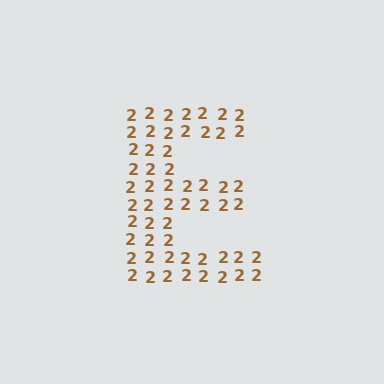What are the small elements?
The small elements are digit 2's.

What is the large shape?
The large shape is the letter E.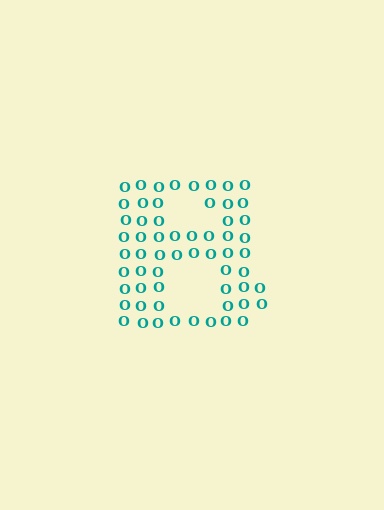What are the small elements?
The small elements are letter O's.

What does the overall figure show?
The overall figure shows the letter B.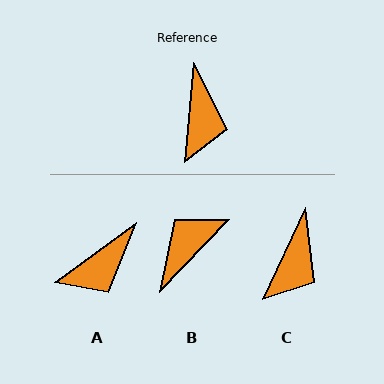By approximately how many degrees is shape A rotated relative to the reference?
Approximately 48 degrees clockwise.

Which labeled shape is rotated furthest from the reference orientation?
B, about 142 degrees away.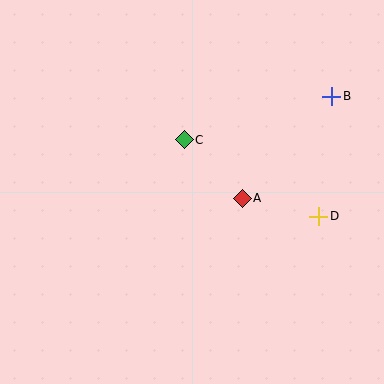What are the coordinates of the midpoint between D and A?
The midpoint between D and A is at (281, 207).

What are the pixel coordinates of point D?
Point D is at (319, 216).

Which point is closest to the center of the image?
Point A at (242, 198) is closest to the center.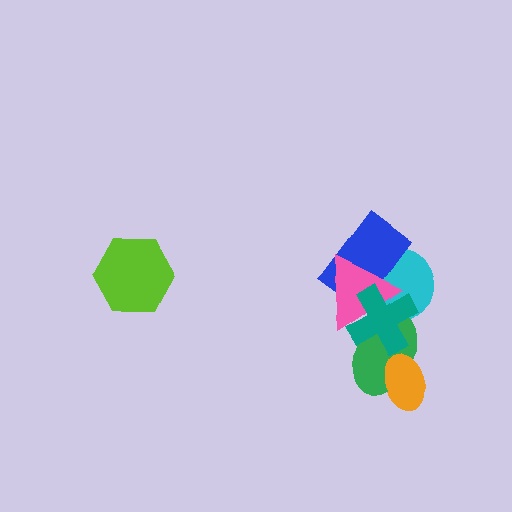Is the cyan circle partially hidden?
Yes, it is partially covered by another shape.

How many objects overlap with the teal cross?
4 objects overlap with the teal cross.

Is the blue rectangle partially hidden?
Yes, it is partially covered by another shape.